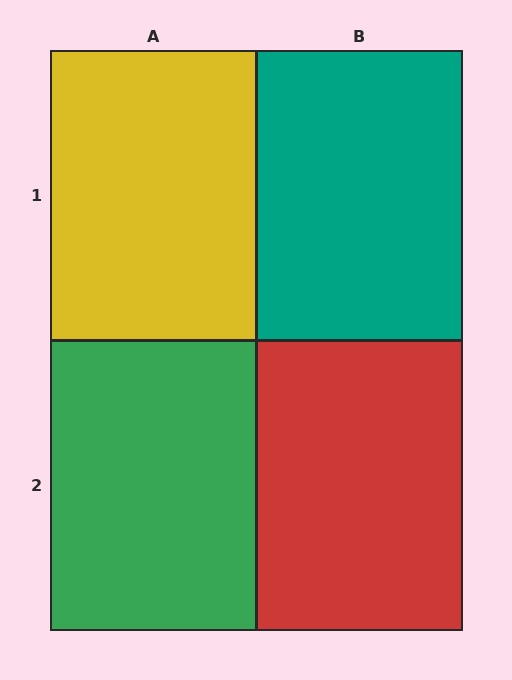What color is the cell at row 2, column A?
Green.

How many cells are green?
1 cell is green.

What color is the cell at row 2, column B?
Red.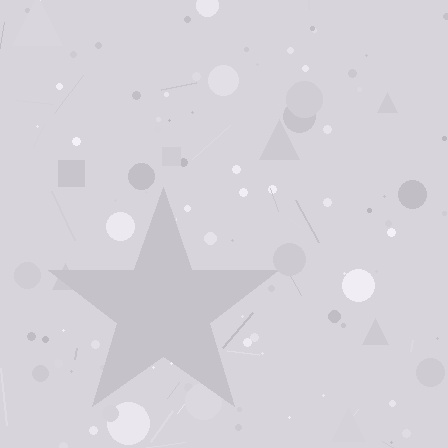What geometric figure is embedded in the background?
A star is embedded in the background.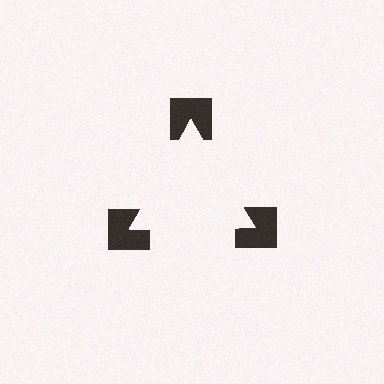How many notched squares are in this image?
There are 3 — one at each vertex of the illusory triangle.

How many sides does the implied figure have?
3 sides.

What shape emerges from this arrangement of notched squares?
An illusory triangle — its edges are inferred from the aligned wedge cuts in the notched squares, not physically drawn.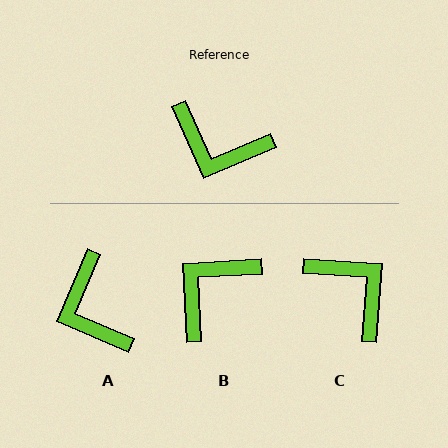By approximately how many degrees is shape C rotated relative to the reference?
Approximately 153 degrees counter-clockwise.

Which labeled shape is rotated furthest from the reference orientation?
C, about 153 degrees away.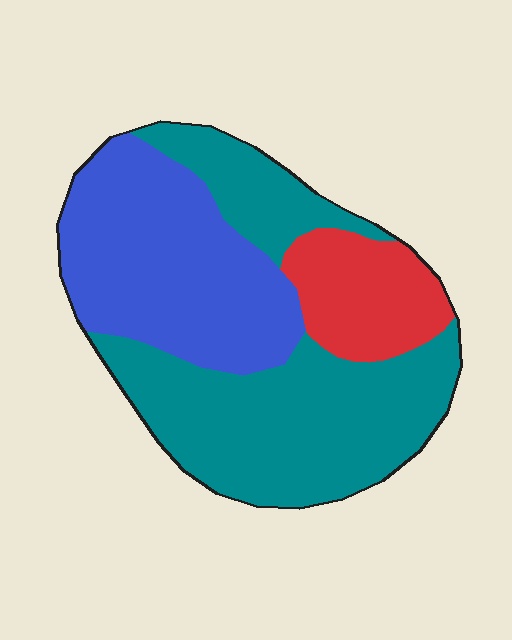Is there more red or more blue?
Blue.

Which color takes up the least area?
Red, at roughly 15%.